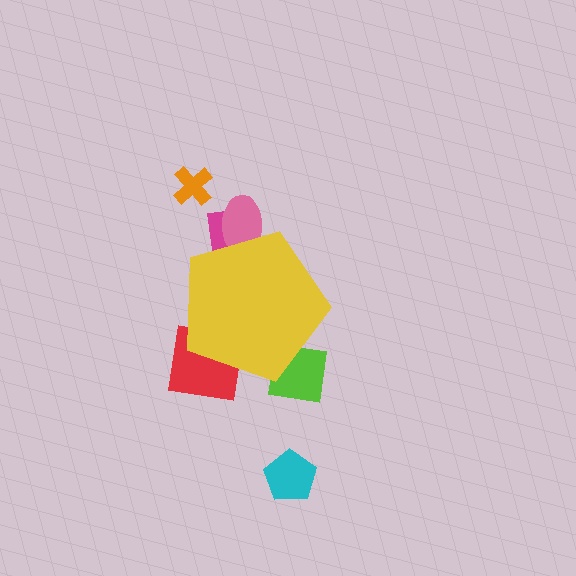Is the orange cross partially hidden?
No, the orange cross is fully visible.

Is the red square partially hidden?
Yes, the red square is partially hidden behind the yellow pentagon.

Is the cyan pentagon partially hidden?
No, the cyan pentagon is fully visible.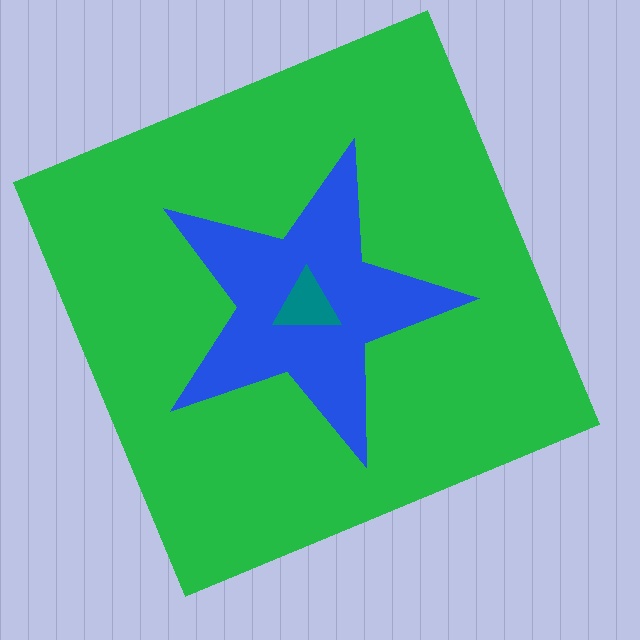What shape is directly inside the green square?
The blue star.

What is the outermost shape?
The green square.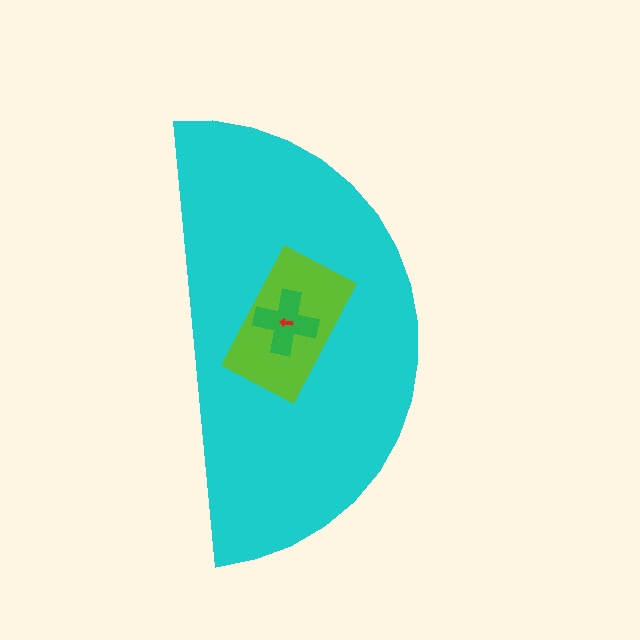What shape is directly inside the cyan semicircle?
The lime rectangle.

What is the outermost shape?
The cyan semicircle.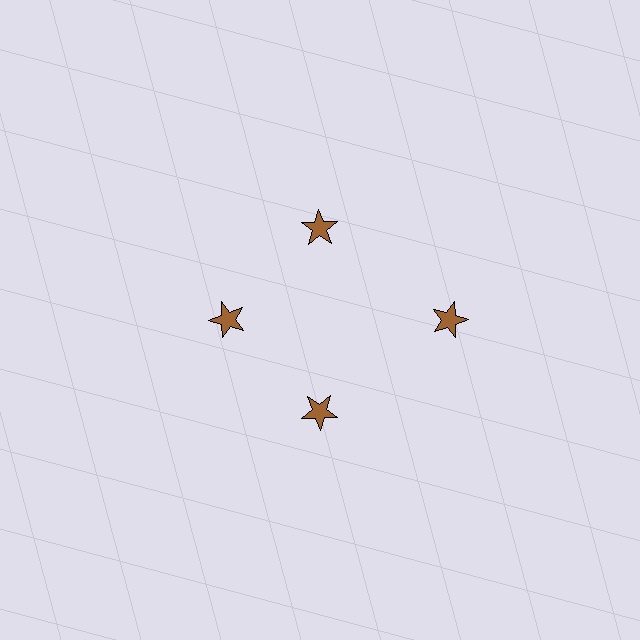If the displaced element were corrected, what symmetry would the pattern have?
It would have 4-fold rotational symmetry — the pattern would map onto itself every 90 degrees.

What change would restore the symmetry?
The symmetry would be restored by moving it inward, back onto the ring so that all 4 stars sit at equal angles and equal distance from the center.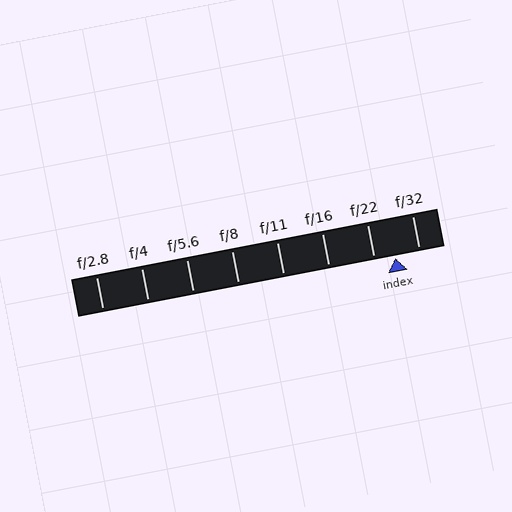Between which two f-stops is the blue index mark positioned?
The index mark is between f/22 and f/32.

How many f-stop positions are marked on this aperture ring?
There are 8 f-stop positions marked.